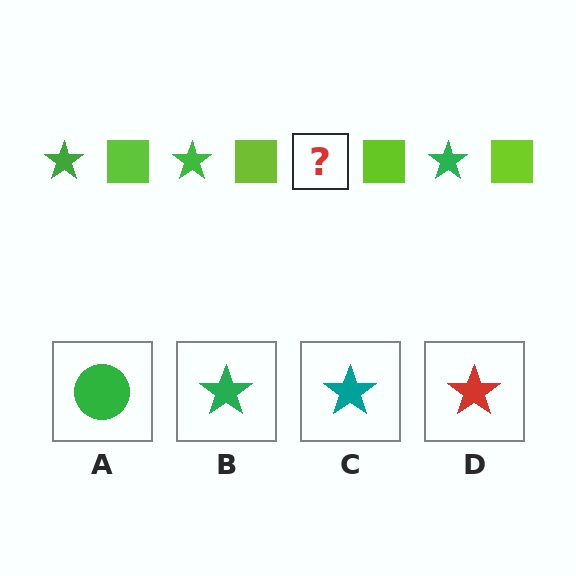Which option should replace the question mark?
Option B.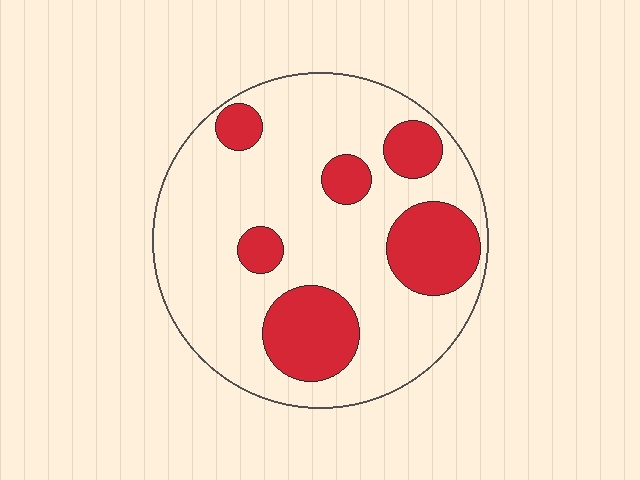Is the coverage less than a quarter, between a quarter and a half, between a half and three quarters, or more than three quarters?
Between a quarter and a half.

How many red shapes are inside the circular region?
6.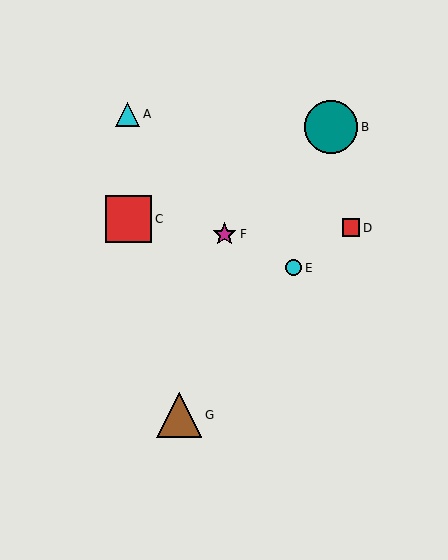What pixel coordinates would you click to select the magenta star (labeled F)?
Click at (225, 234) to select the magenta star F.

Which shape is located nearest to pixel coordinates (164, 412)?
The brown triangle (labeled G) at (179, 415) is nearest to that location.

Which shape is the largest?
The teal circle (labeled B) is the largest.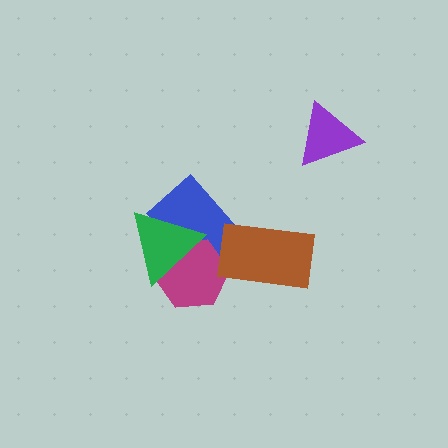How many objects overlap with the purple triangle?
0 objects overlap with the purple triangle.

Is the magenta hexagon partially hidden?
Yes, it is partially covered by another shape.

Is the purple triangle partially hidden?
No, no other shape covers it.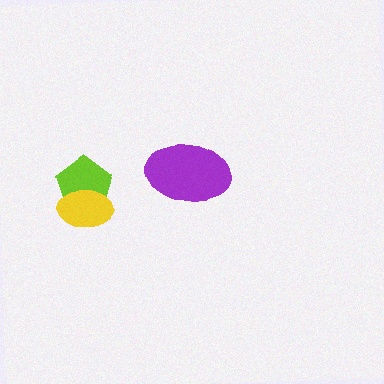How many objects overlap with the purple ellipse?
0 objects overlap with the purple ellipse.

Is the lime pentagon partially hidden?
Yes, it is partially covered by another shape.